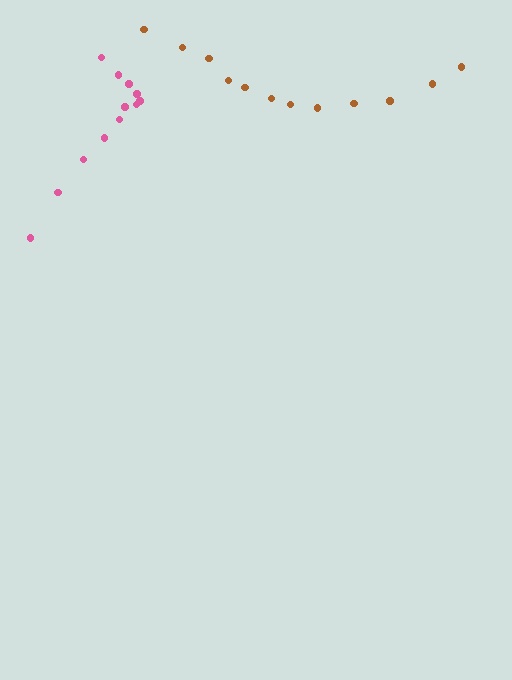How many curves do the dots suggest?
There are 2 distinct paths.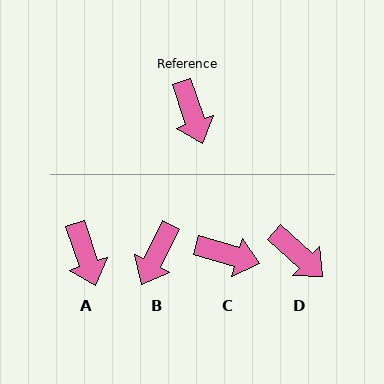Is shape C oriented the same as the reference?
No, it is off by about 55 degrees.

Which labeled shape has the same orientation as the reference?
A.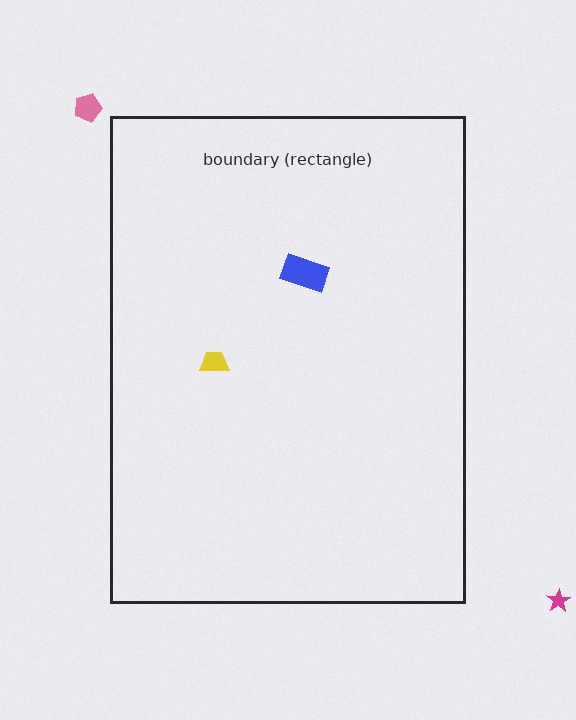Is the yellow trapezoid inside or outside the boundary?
Inside.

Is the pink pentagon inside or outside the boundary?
Outside.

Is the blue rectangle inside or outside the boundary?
Inside.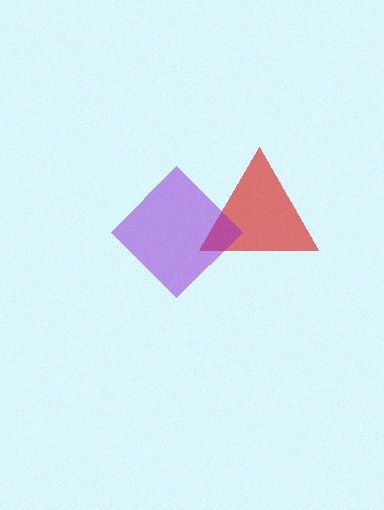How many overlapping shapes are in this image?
There are 2 overlapping shapes in the image.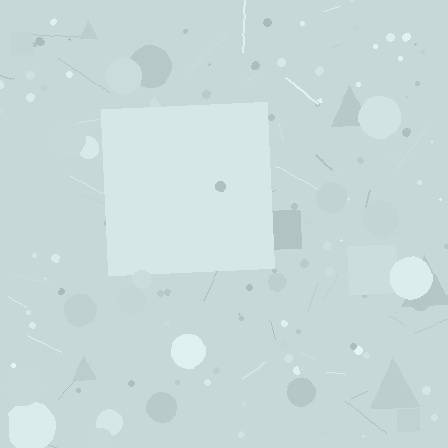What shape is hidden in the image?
A square is hidden in the image.